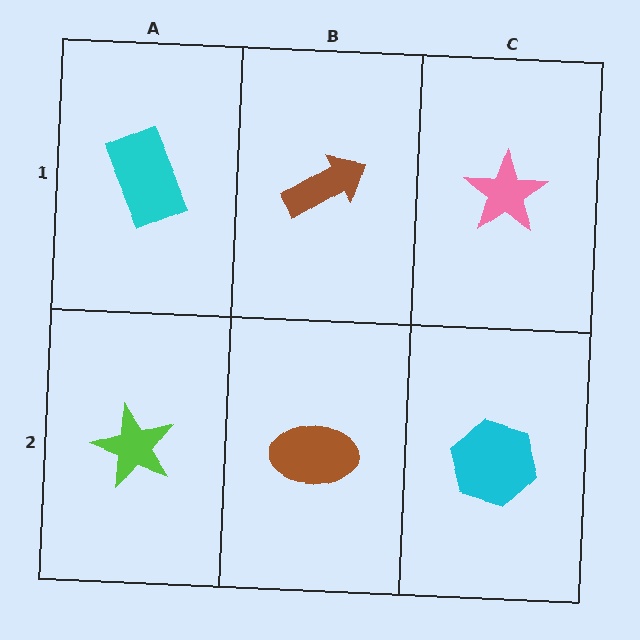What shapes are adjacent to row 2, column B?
A brown arrow (row 1, column B), a lime star (row 2, column A), a cyan hexagon (row 2, column C).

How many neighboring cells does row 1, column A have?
2.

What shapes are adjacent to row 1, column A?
A lime star (row 2, column A), a brown arrow (row 1, column B).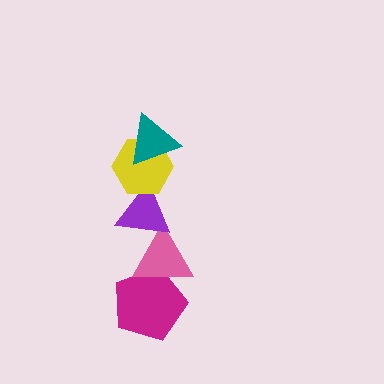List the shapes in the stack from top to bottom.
From top to bottom: the teal triangle, the yellow hexagon, the purple triangle, the pink triangle, the magenta pentagon.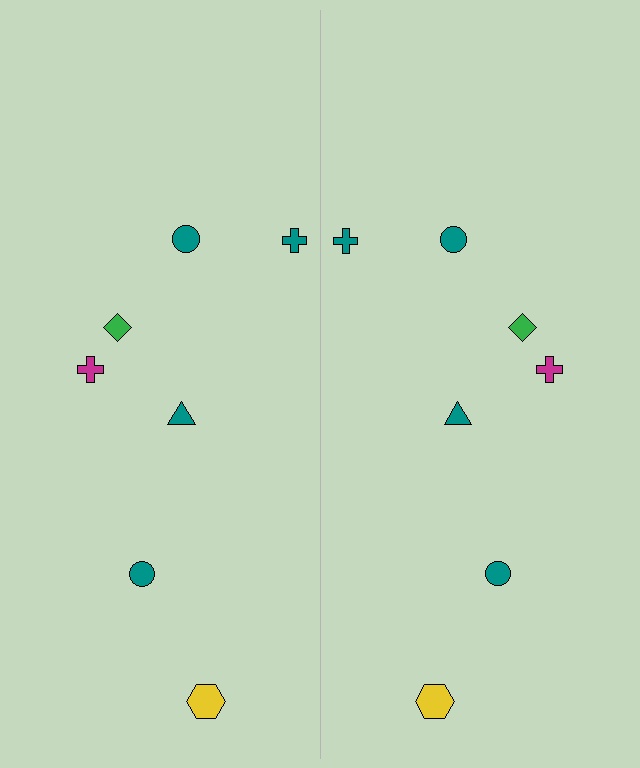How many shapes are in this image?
There are 14 shapes in this image.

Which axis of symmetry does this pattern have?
The pattern has a vertical axis of symmetry running through the center of the image.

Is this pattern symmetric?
Yes, this pattern has bilateral (reflection) symmetry.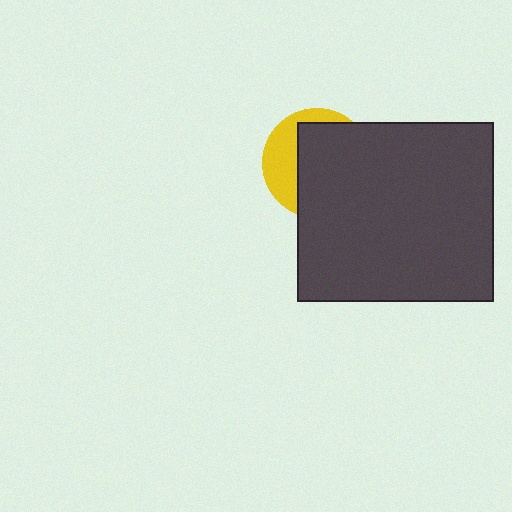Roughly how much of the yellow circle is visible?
A small part of it is visible (roughly 34%).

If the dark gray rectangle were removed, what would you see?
You would see the complete yellow circle.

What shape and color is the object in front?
The object in front is a dark gray rectangle.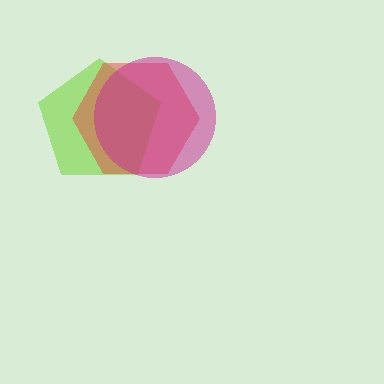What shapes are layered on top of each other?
The layered shapes are: a lime pentagon, a red hexagon, a magenta circle.